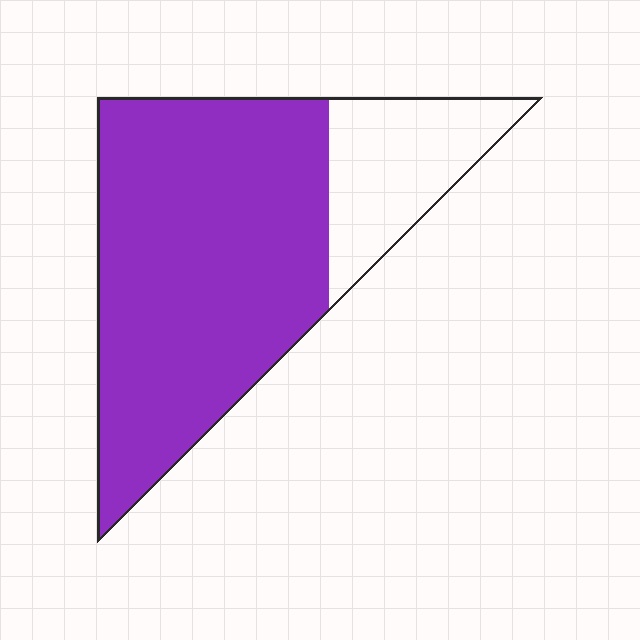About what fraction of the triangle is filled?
About three quarters (3/4).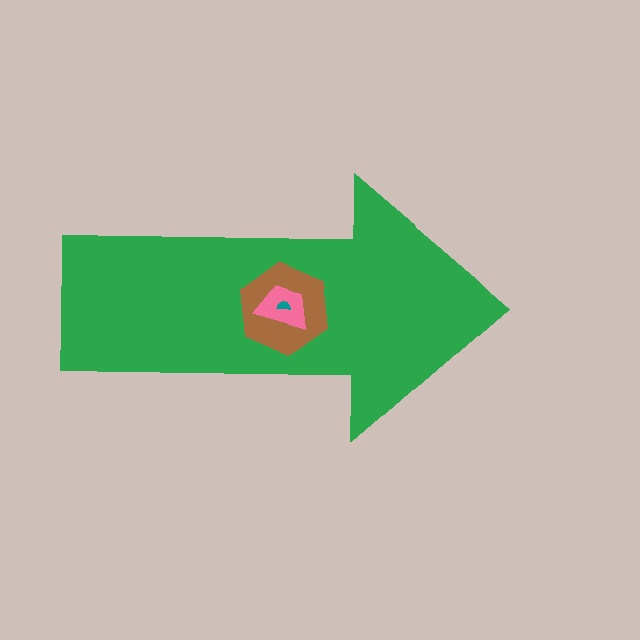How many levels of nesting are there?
4.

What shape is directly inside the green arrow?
The brown hexagon.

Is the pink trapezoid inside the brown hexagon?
Yes.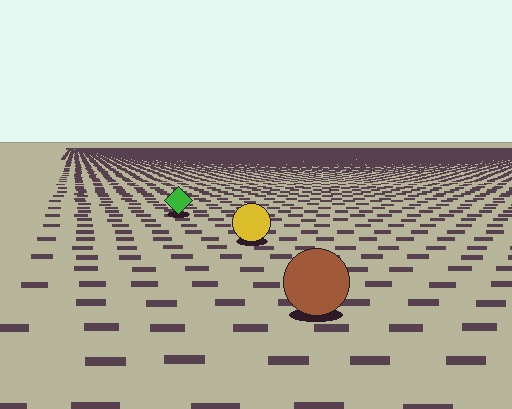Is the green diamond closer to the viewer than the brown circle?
No. The brown circle is closer — you can tell from the texture gradient: the ground texture is coarser near it.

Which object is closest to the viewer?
The brown circle is closest. The texture marks near it are larger and more spread out.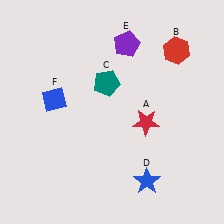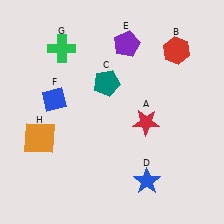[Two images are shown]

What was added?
A green cross (G), an orange square (H) were added in Image 2.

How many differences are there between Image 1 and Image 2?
There are 2 differences between the two images.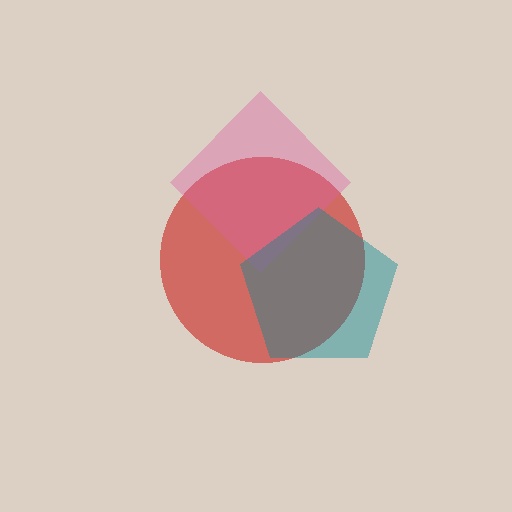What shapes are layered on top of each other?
The layered shapes are: a red circle, a pink diamond, a teal pentagon.